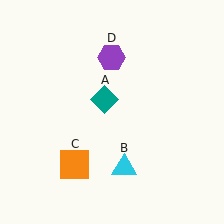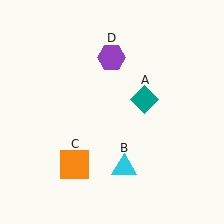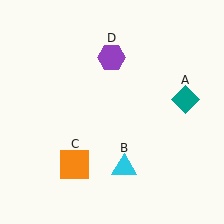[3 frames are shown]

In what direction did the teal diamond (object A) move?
The teal diamond (object A) moved right.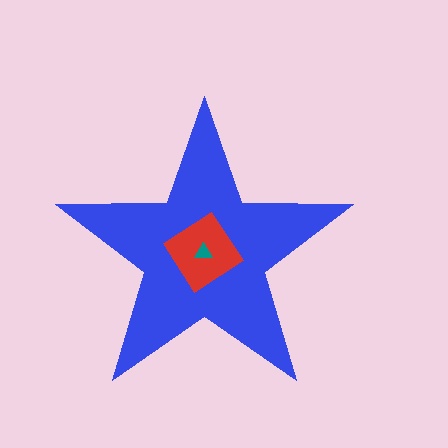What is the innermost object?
The teal triangle.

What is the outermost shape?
The blue star.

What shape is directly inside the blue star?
The red diamond.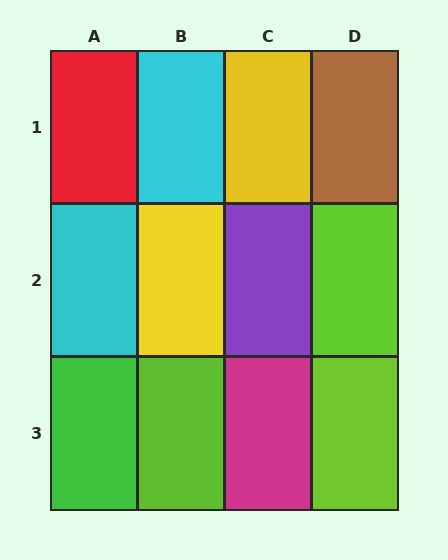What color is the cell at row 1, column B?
Cyan.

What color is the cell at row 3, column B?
Lime.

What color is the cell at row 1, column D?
Brown.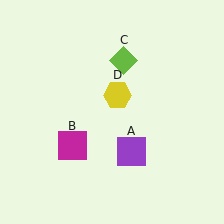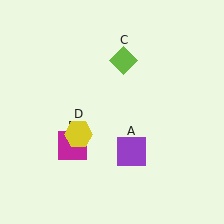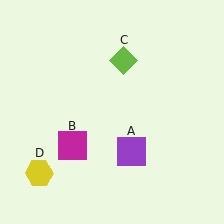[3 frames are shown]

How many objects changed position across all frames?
1 object changed position: yellow hexagon (object D).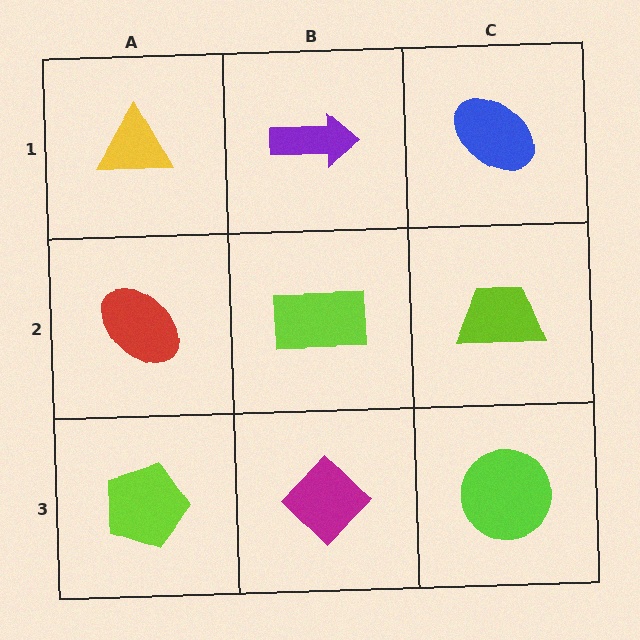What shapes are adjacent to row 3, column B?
A lime rectangle (row 2, column B), a lime pentagon (row 3, column A), a lime circle (row 3, column C).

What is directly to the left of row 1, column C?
A purple arrow.